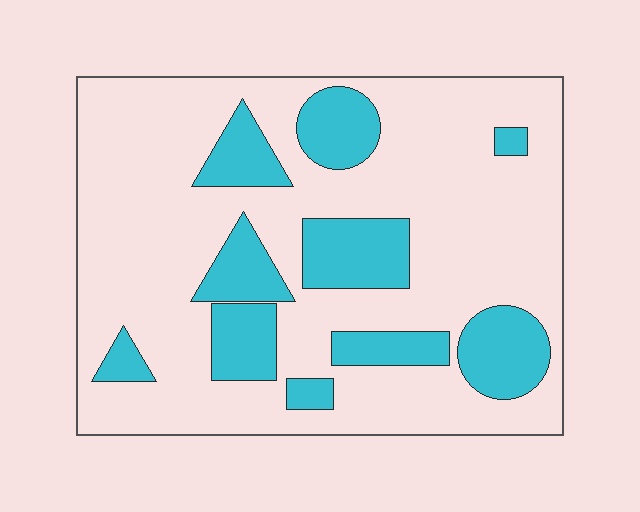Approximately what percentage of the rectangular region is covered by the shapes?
Approximately 25%.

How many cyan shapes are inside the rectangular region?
10.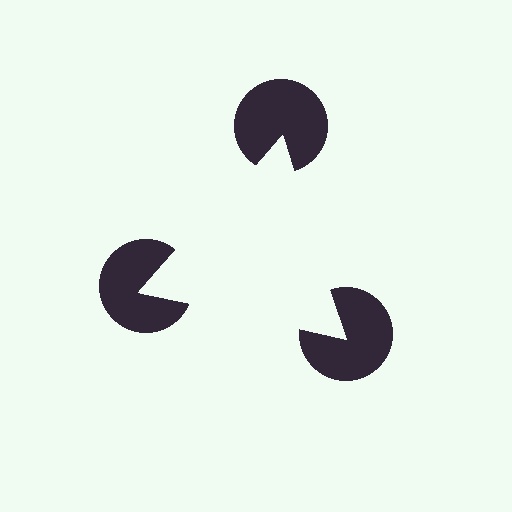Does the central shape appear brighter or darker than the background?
It typically appears slightly brighter than the background, even though no actual brightness change is drawn.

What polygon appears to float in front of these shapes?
An illusory triangle — its edges are inferred from the aligned wedge cuts in the pac-man discs, not physically drawn.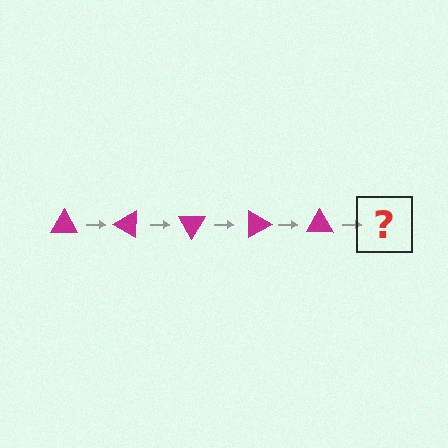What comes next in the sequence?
The next element should be a magenta triangle rotated 150 degrees.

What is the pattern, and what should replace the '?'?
The pattern is that the triangle rotates 30 degrees each step. The '?' should be a magenta triangle rotated 150 degrees.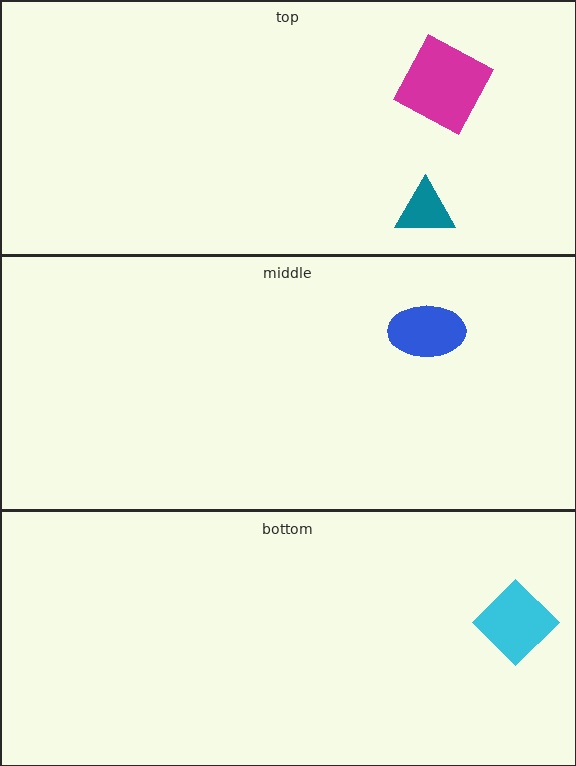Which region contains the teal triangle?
The top region.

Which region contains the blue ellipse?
The middle region.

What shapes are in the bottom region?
The cyan diamond.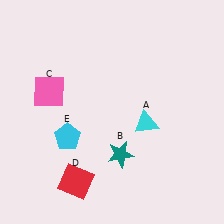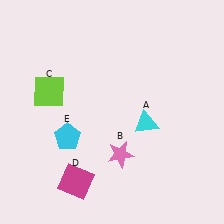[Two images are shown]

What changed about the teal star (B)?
In Image 1, B is teal. In Image 2, it changed to pink.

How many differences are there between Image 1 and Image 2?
There are 3 differences between the two images.